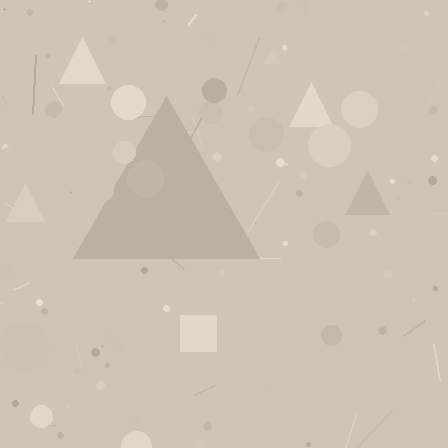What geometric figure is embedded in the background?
A triangle is embedded in the background.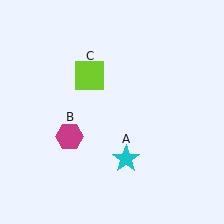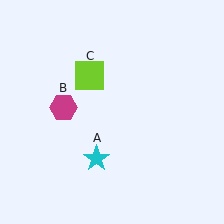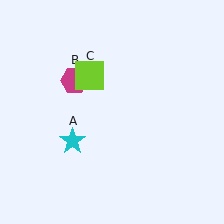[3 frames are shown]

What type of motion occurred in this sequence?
The cyan star (object A), magenta hexagon (object B) rotated clockwise around the center of the scene.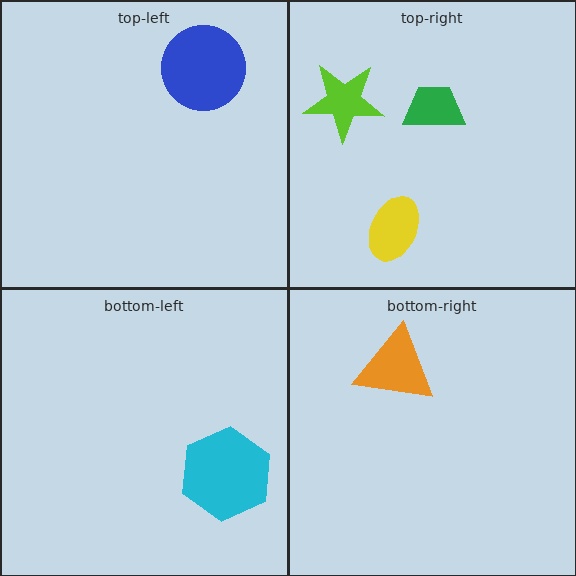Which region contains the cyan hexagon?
The bottom-left region.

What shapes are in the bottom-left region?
The cyan hexagon.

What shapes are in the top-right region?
The yellow ellipse, the lime star, the green trapezoid.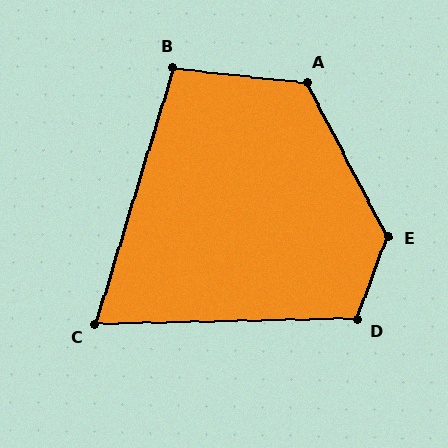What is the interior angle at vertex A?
Approximately 124 degrees (obtuse).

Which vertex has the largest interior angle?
E, at approximately 132 degrees.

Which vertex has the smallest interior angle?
C, at approximately 72 degrees.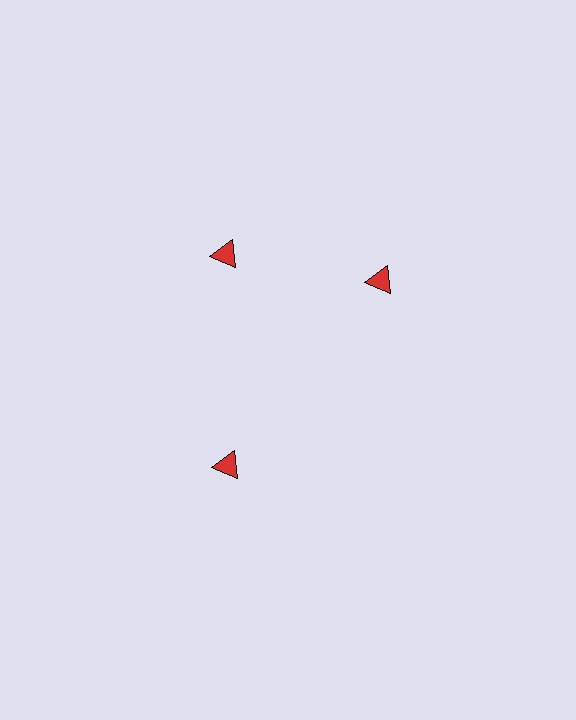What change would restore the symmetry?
The symmetry would be restored by rotating it back into even spacing with its neighbors so that all 3 triangles sit at equal angles and equal distance from the center.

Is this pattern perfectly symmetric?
No. The 3 red triangles are arranged in a ring, but one element near the 3 o'clock position is rotated out of alignment along the ring, breaking the 3-fold rotational symmetry.